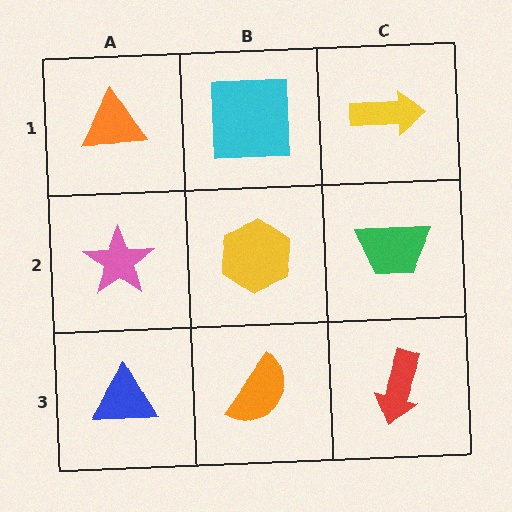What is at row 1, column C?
A yellow arrow.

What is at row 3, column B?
An orange semicircle.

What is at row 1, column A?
An orange triangle.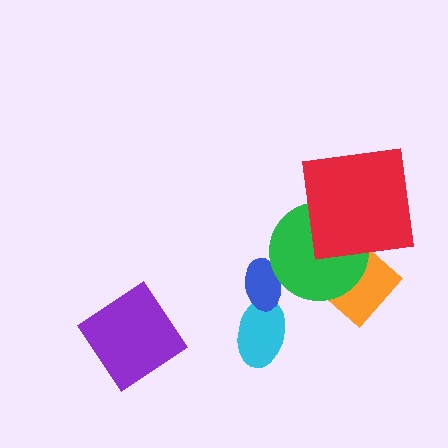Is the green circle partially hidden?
Yes, it is partially covered by another shape.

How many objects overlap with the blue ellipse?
2 objects overlap with the blue ellipse.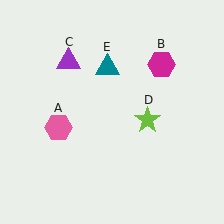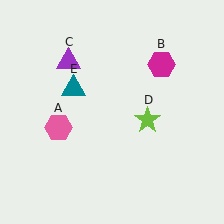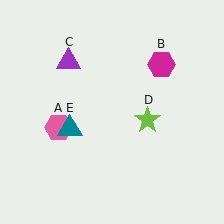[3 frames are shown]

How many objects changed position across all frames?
1 object changed position: teal triangle (object E).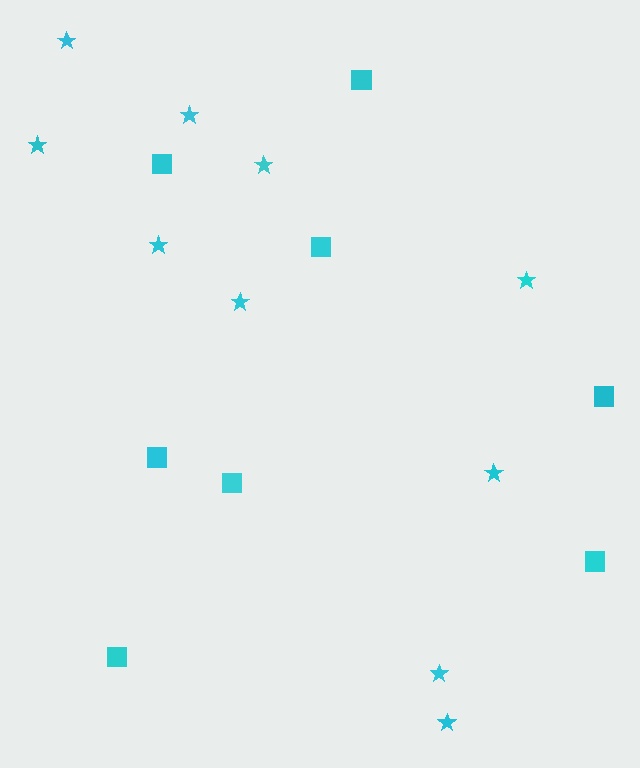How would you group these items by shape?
There are 2 groups: one group of stars (10) and one group of squares (8).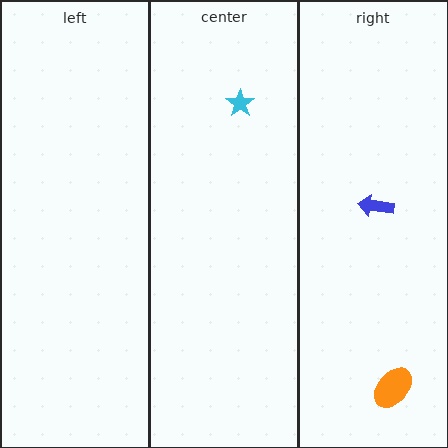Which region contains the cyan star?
The center region.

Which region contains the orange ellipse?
The right region.